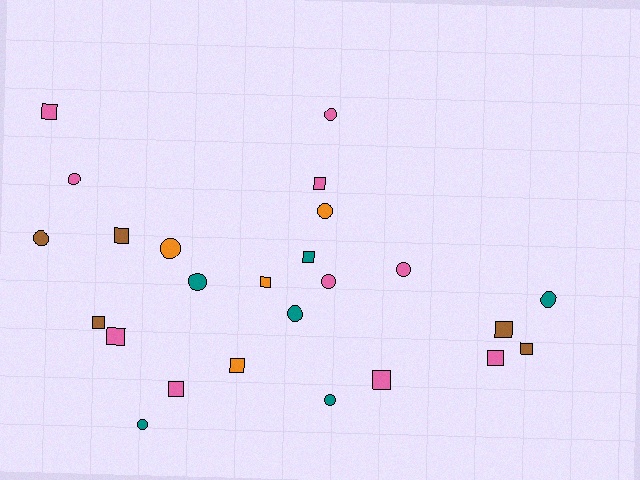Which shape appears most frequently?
Square, with 13 objects.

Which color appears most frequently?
Pink, with 10 objects.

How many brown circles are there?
There is 1 brown circle.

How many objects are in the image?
There are 25 objects.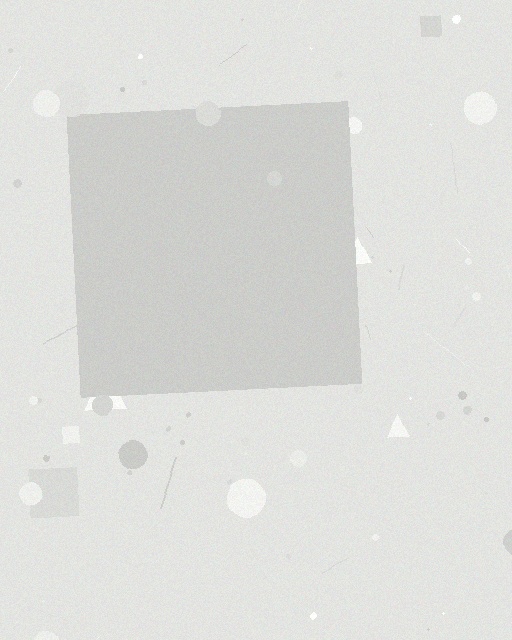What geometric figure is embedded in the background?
A square is embedded in the background.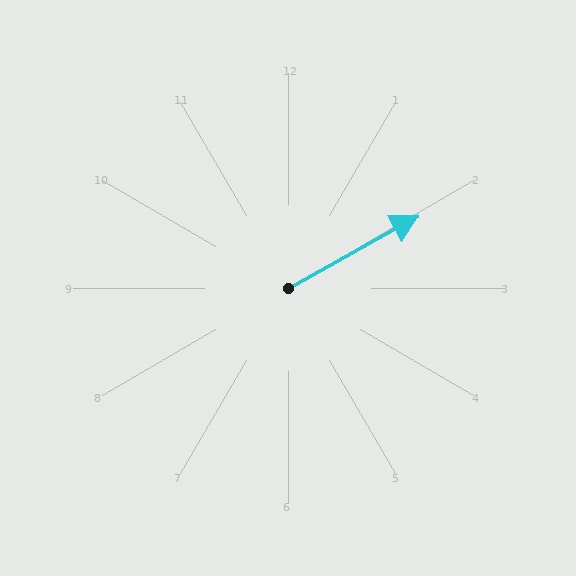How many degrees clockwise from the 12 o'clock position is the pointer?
Approximately 61 degrees.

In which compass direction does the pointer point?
Northeast.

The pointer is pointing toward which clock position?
Roughly 2 o'clock.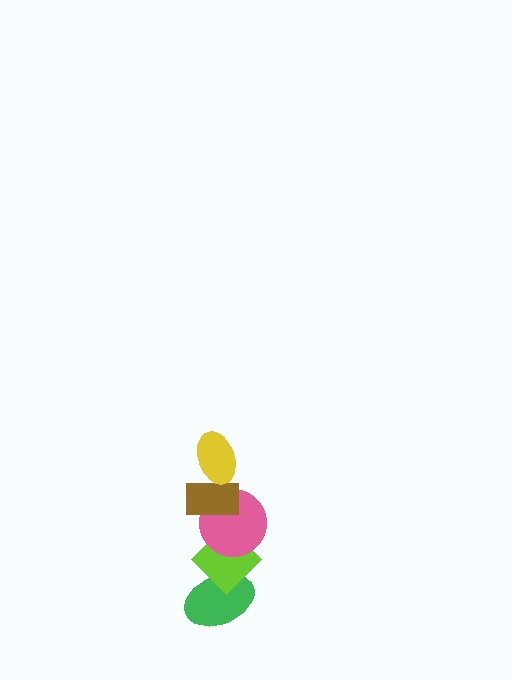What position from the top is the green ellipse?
The green ellipse is 5th from the top.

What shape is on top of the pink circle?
The brown rectangle is on top of the pink circle.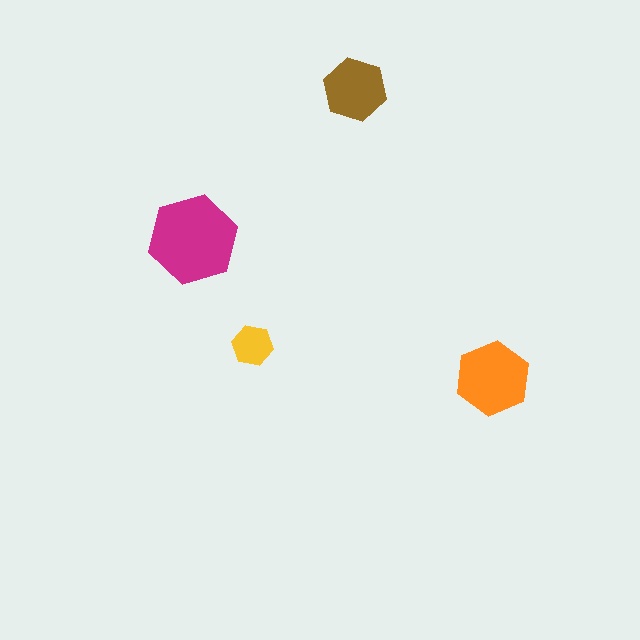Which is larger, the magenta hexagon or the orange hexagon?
The magenta one.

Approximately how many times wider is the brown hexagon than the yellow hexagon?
About 1.5 times wider.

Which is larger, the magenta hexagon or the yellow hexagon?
The magenta one.